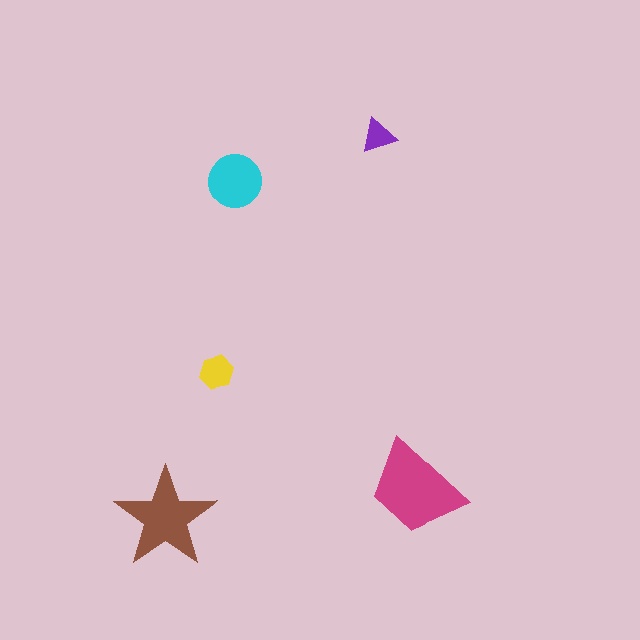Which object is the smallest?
The purple triangle.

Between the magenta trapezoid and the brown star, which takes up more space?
The magenta trapezoid.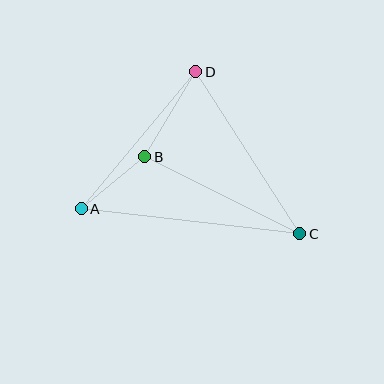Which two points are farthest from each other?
Points A and C are farthest from each other.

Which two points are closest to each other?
Points A and B are closest to each other.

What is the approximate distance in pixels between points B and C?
The distance between B and C is approximately 173 pixels.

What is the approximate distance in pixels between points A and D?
The distance between A and D is approximately 178 pixels.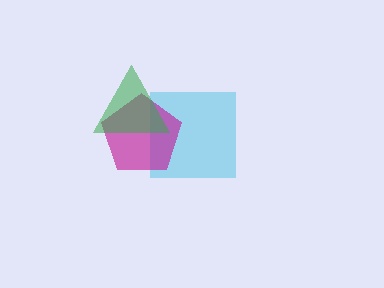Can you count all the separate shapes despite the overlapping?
Yes, there are 3 separate shapes.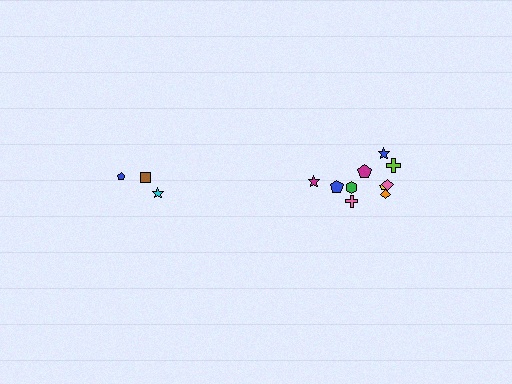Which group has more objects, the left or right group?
The right group.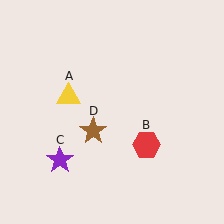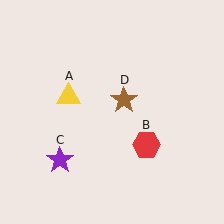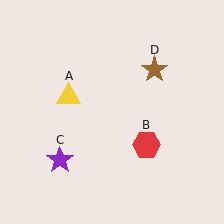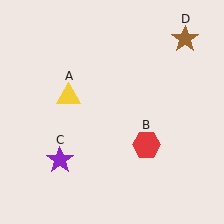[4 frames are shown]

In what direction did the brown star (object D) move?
The brown star (object D) moved up and to the right.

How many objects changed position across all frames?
1 object changed position: brown star (object D).